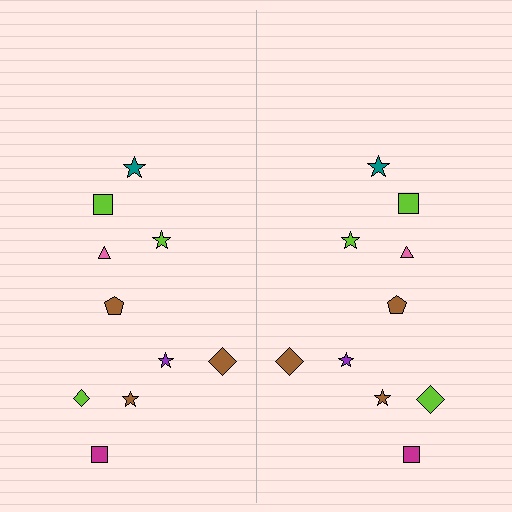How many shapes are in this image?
There are 20 shapes in this image.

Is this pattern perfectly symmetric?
No, the pattern is not perfectly symmetric. The lime diamond on the right side has a different size than its mirror counterpart.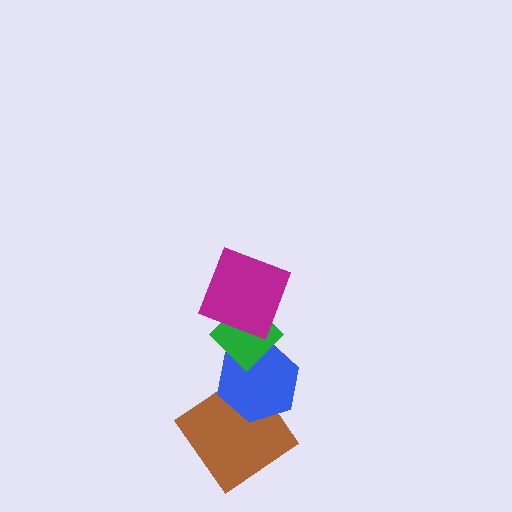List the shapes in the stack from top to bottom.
From top to bottom: the magenta square, the green diamond, the blue hexagon, the brown diamond.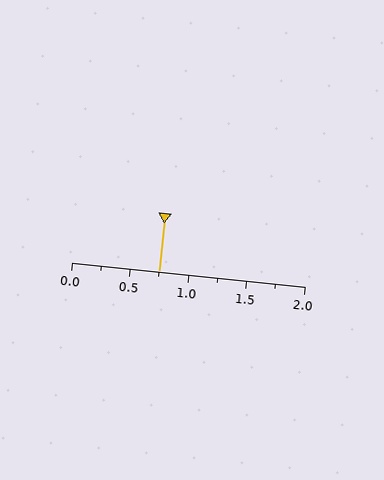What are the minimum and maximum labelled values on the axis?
The axis runs from 0.0 to 2.0.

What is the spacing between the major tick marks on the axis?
The major ticks are spaced 0.5 apart.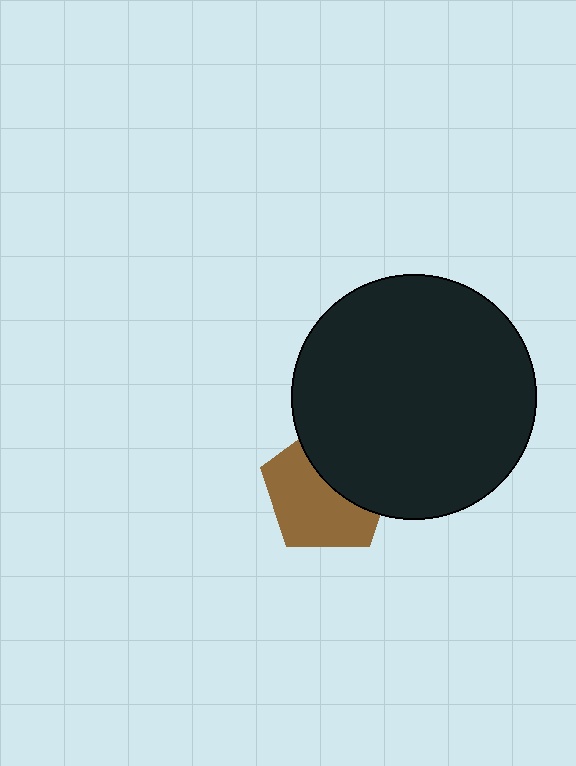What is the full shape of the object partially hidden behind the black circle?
The partially hidden object is a brown pentagon.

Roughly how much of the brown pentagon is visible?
About half of it is visible (roughly 59%).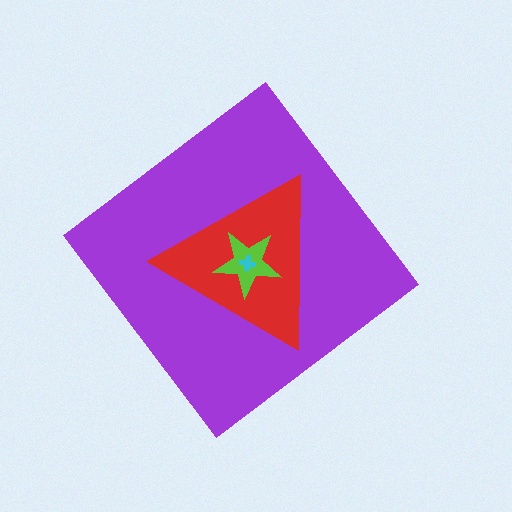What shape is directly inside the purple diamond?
The red triangle.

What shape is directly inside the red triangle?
The lime star.